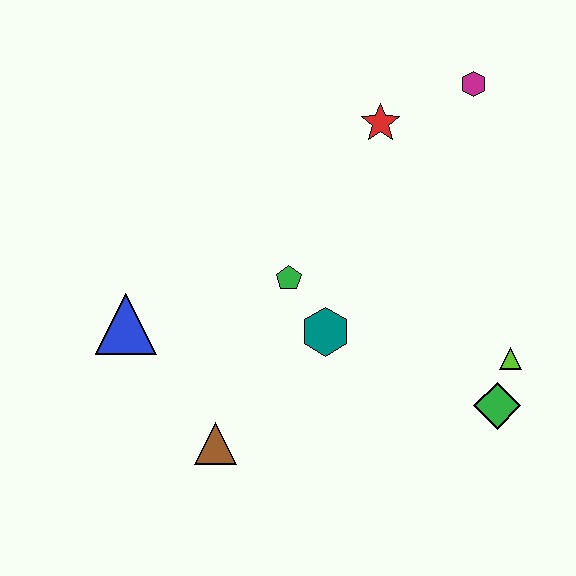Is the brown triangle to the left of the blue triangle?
No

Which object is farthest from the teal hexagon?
The magenta hexagon is farthest from the teal hexagon.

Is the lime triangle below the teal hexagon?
Yes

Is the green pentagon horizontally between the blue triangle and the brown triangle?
No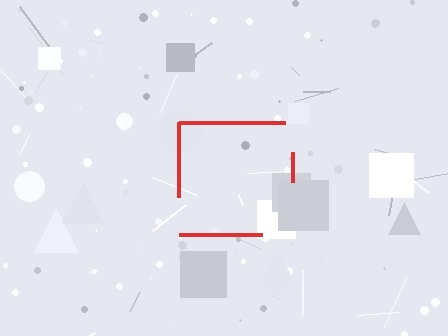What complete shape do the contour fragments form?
The contour fragments form a square.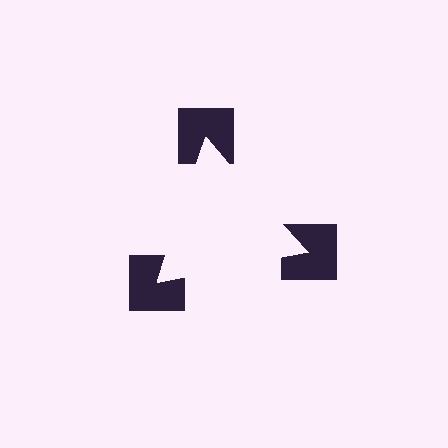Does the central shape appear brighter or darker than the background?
It typically appears slightly brighter than the background, even though no actual brightness change is drawn.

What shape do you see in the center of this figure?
An illusory triangle — its edges are inferred from the aligned wedge cuts in the notched squares, not physically drawn.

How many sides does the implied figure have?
3 sides.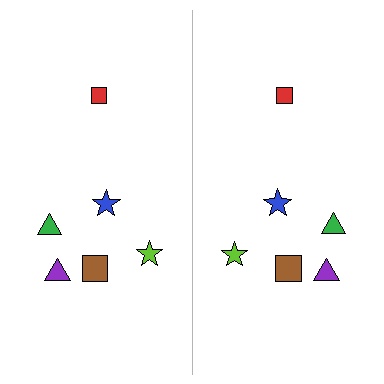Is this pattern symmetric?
Yes, this pattern has bilateral (reflection) symmetry.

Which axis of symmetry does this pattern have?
The pattern has a vertical axis of symmetry running through the center of the image.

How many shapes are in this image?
There are 12 shapes in this image.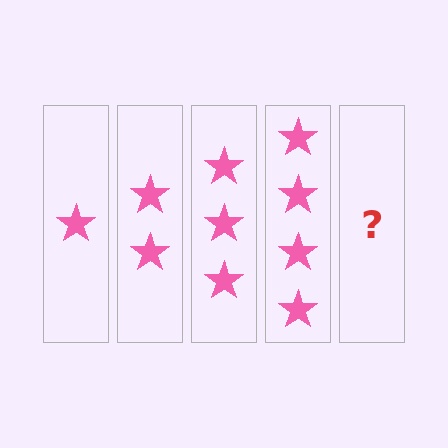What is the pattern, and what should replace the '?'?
The pattern is that each step adds one more star. The '?' should be 5 stars.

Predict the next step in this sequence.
The next step is 5 stars.